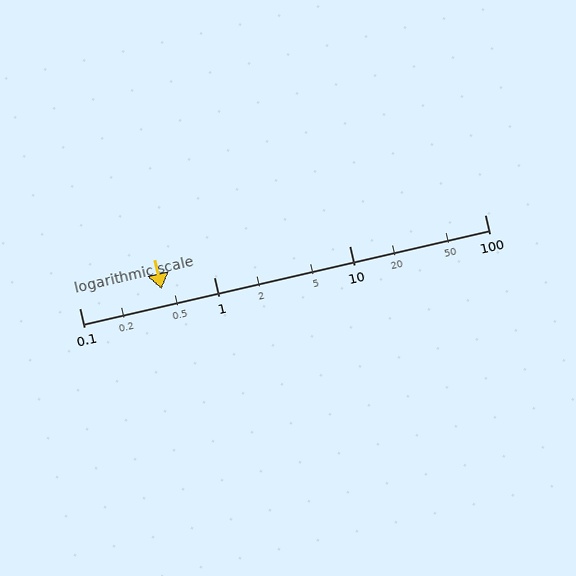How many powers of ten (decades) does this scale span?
The scale spans 3 decades, from 0.1 to 100.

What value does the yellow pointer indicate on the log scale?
The pointer indicates approximately 0.41.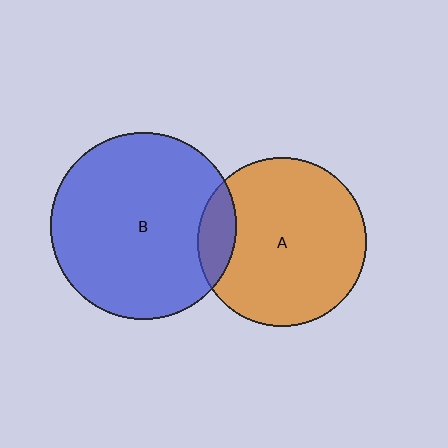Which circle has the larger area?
Circle B (blue).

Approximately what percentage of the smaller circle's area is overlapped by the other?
Approximately 15%.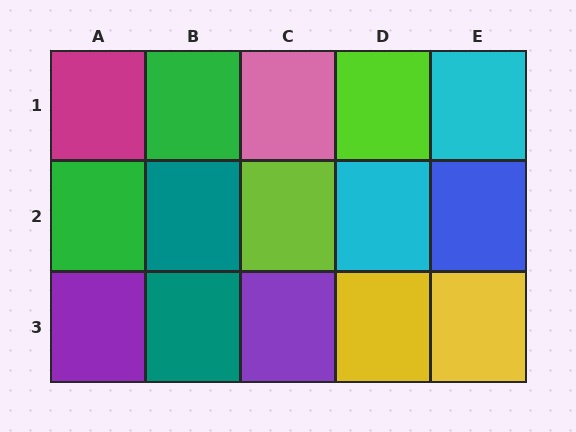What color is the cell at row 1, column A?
Magenta.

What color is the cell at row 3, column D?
Yellow.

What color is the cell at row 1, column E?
Cyan.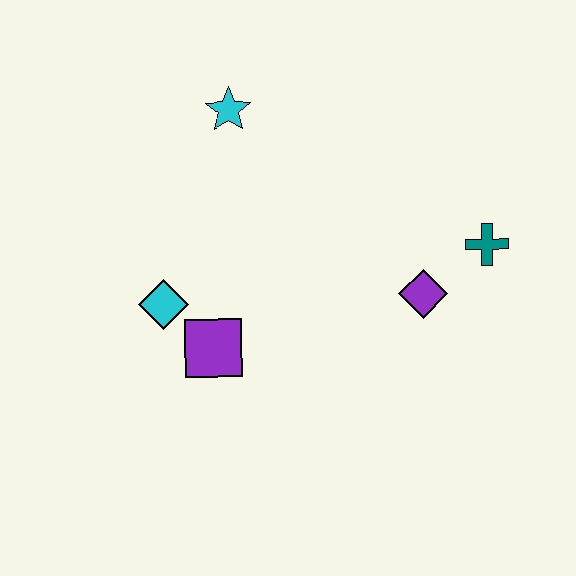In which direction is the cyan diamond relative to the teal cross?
The cyan diamond is to the left of the teal cross.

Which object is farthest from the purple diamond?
The cyan star is farthest from the purple diamond.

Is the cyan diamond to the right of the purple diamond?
No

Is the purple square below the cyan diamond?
Yes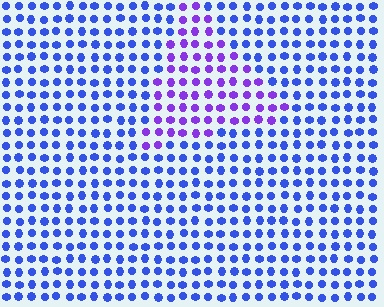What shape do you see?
I see a triangle.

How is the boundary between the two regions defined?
The boundary is defined purely by a slight shift in hue (about 40 degrees). Spacing, size, and orientation are identical on both sides.